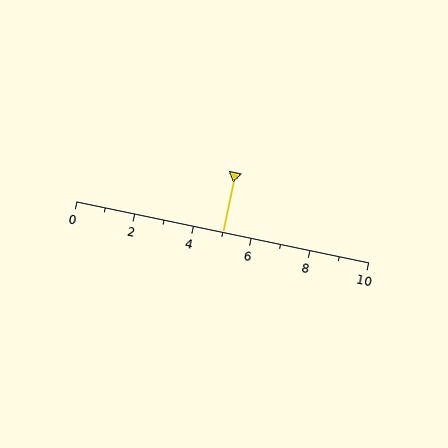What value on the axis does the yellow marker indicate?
The marker indicates approximately 5.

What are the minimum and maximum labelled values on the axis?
The axis runs from 0 to 10.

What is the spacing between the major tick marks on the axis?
The major ticks are spaced 2 apart.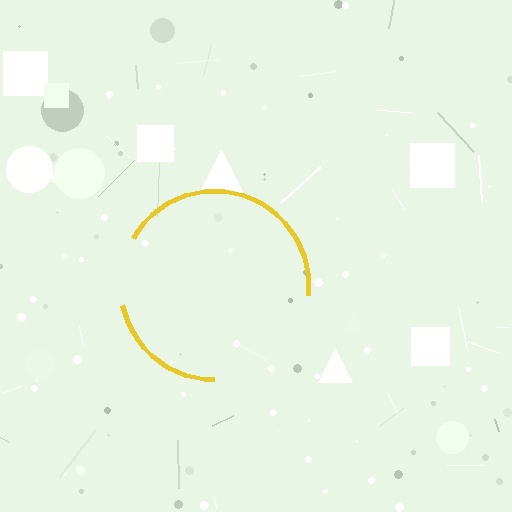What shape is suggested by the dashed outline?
The dashed outline suggests a circle.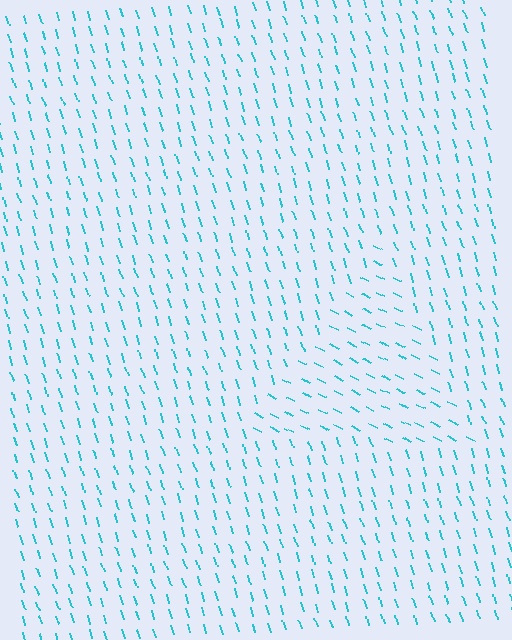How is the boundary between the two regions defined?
The boundary is defined purely by a change in line orientation (approximately 45 degrees difference). All lines are the same color and thickness.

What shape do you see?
I see a triangle.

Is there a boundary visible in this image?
Yes, there is a texture boundary formed by a change in line orientation.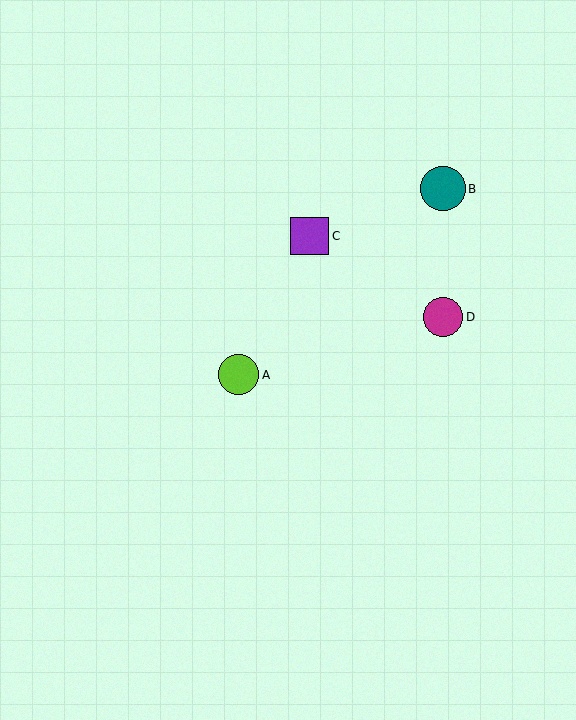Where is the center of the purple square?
The center of the purple square is at (310, 236).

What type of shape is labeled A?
Shape A is a lime circle.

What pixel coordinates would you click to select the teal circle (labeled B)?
Click at (443, 189) to select the teal circle B.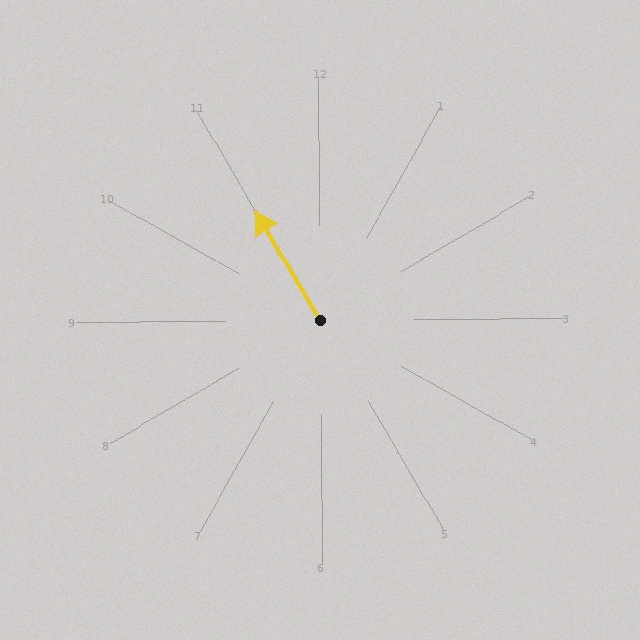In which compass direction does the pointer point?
Northwest.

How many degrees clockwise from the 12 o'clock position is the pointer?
Approximately 330 degrees.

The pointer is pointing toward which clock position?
Roughly 11 o'clock.